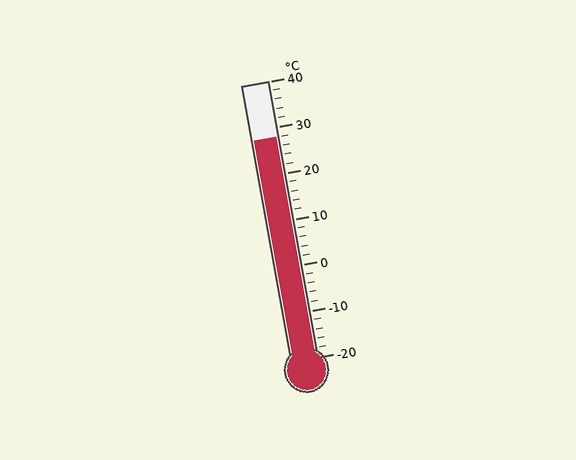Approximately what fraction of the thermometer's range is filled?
The thermometer is filled to approximately 80% of its range.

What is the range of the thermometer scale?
The thermometer scale ranges from -20°C to 40°C.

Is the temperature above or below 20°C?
The temperature is above 20°C.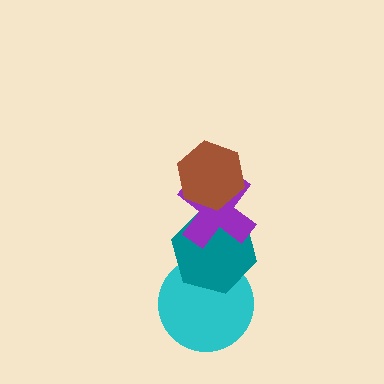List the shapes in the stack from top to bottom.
From top to bottom: the brown hexagon, the purple cross, the teal hexagon, the cyan circle.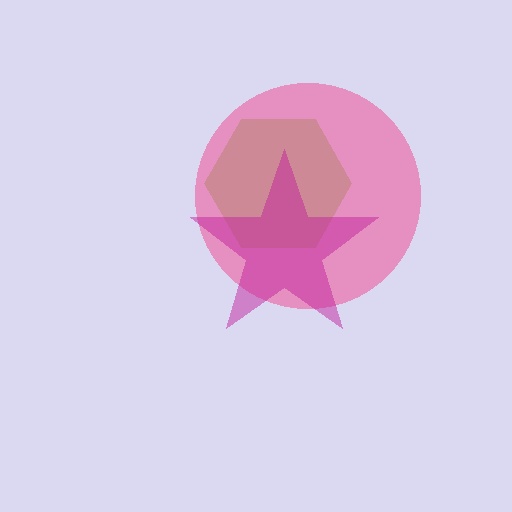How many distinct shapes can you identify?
There are 3 distinct shapes: a lime hexagon, a pink circle, a magenta star.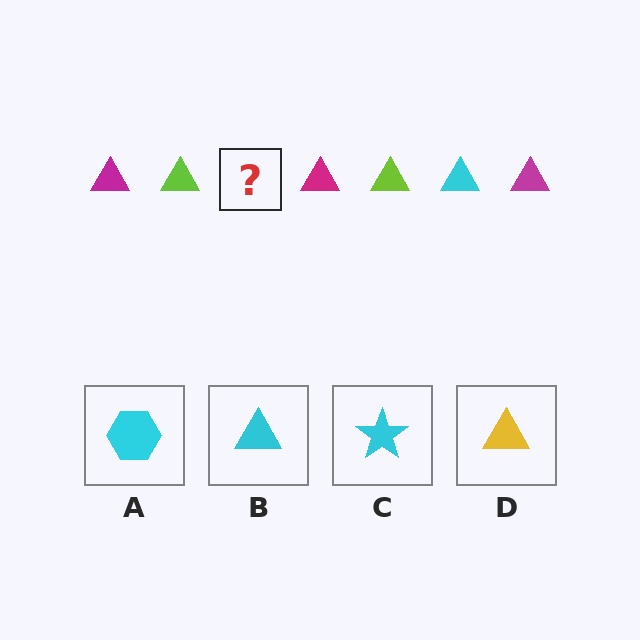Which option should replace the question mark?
Option B.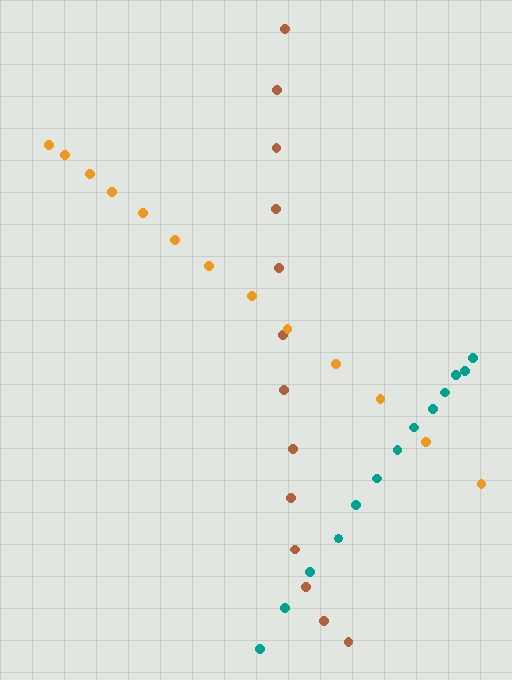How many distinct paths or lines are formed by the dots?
There are 3 distinct paths.